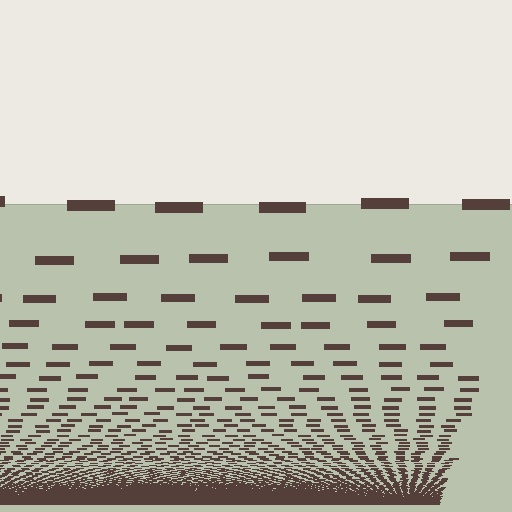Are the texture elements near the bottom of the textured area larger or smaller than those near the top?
Smaller. The gradient is inverted — elements near the bottom are smaller and denser.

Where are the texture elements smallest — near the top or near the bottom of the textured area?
Near the bottom.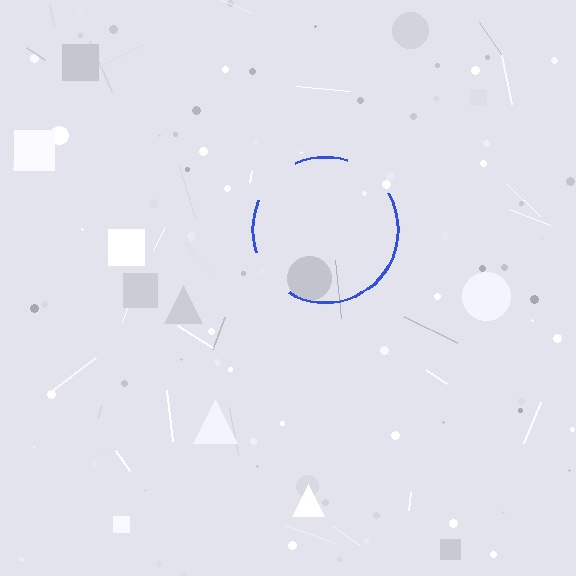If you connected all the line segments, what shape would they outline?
They would outline a circle.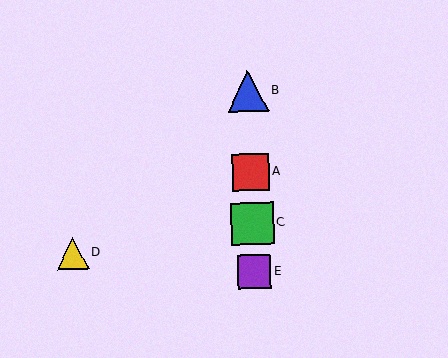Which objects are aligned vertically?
Objects A, B, C, E are aligned vertically.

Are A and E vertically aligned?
Yes, both are at x≈251.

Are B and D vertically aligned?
No, B is at x≈248 and D is at x≈72.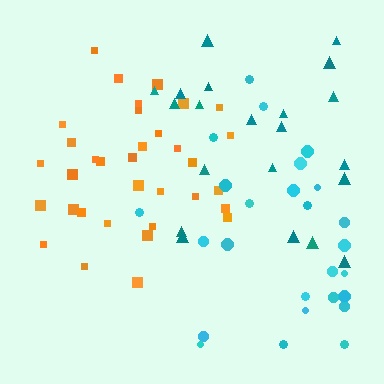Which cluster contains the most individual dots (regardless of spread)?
Orange (34).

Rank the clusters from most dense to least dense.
orange, cyan, teal.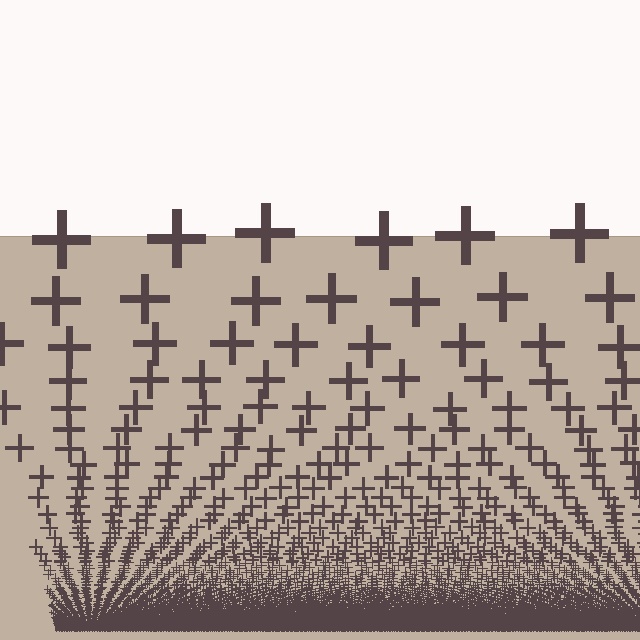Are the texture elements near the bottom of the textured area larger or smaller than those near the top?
Smaller. The gradient is inverted — elements near the bottom are smaller and denser.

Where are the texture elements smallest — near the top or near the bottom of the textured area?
Near the bottom.